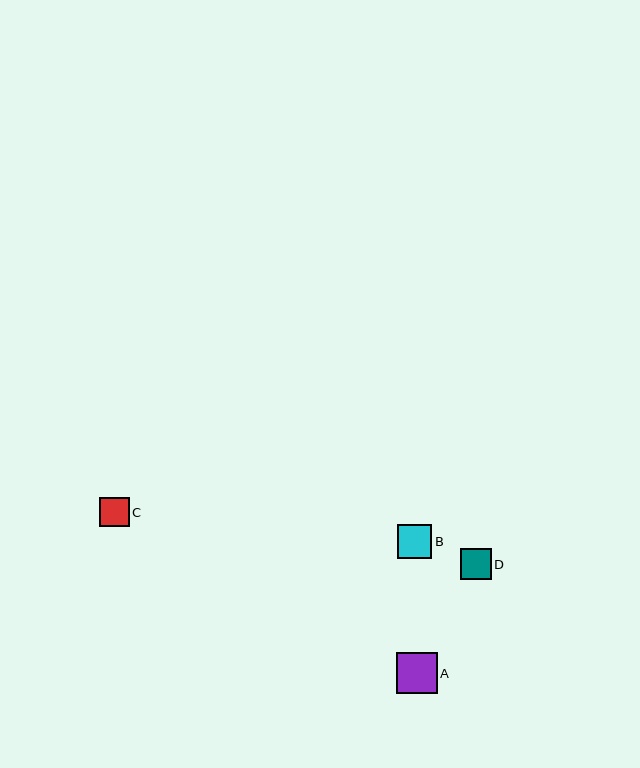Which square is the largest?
Square A is the largest with a size of approximately 41 pixels.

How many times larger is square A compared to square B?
Square A is approximately 1.2 times the size of square B.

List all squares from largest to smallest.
From largest to smallest: A, B, D, C.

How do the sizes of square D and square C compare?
Square D and square C are approximately the same size.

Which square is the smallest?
Square C is the smallest with a size of approximately 29 pixels.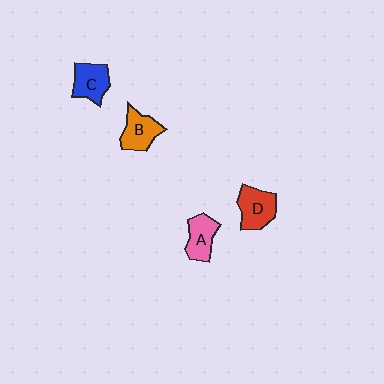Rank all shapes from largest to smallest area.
From largest to smallest: D (red), B (orange), C (blue), A (pink).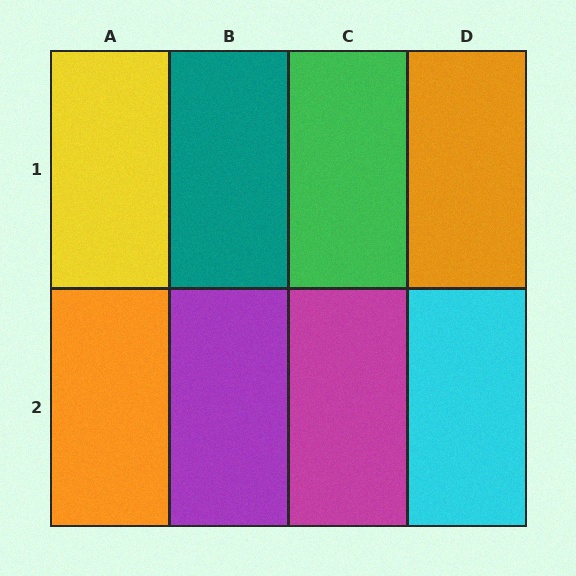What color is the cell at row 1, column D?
Orange.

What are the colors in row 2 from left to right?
Orange, purple, magenta, cyan.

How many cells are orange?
2 cells are orange.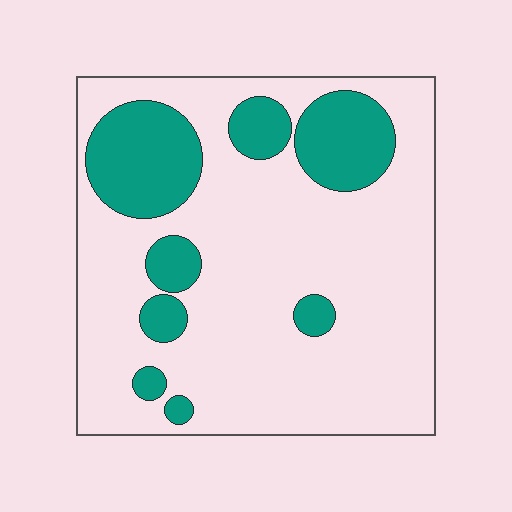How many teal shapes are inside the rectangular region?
8.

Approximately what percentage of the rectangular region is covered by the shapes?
Approximately 25%.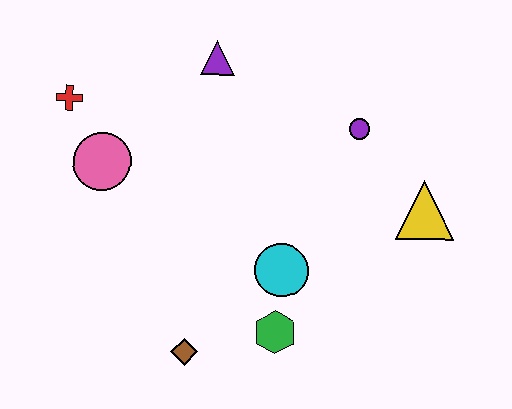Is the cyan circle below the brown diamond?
No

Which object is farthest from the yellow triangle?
The red cross is farthest from the yellow triangle.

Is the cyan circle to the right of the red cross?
Yes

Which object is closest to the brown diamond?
The green hexagon is closest to the brown diamond.